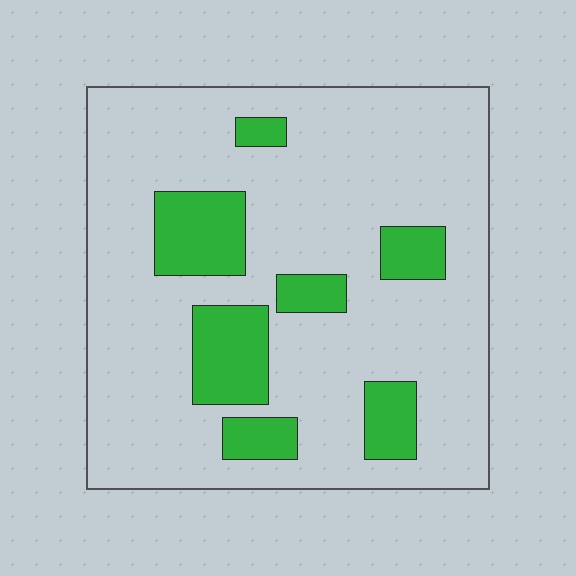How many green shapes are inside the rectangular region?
7.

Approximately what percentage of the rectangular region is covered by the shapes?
Approximately 20%.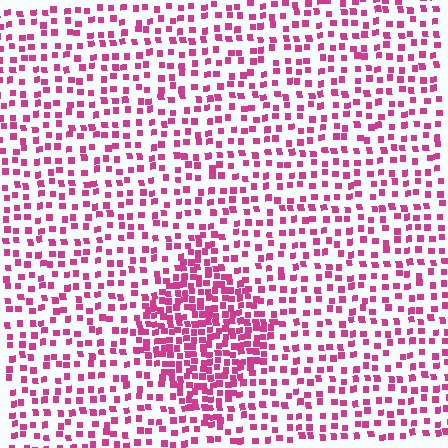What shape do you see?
I see a diamond.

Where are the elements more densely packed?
The elements are more densely packed inside the diamond boundary.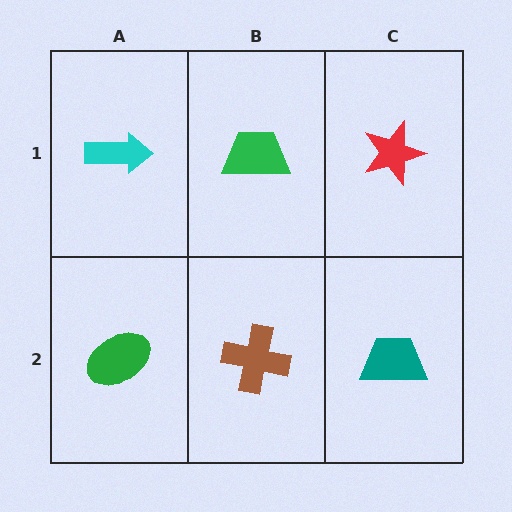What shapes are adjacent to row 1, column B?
A brown cross (row 2, column B), a cyan arrow (row 1, column A), a red star (row 1, column C).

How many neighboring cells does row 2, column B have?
3.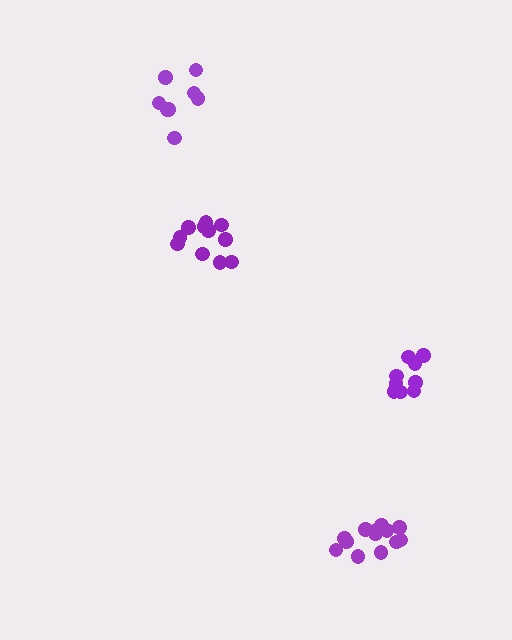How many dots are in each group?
Group 1: 11 dots, Group 2: 9 dots, Group 3: 8 dots, Group 4: 13 dots (41 total).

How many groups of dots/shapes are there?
There are 4 groups.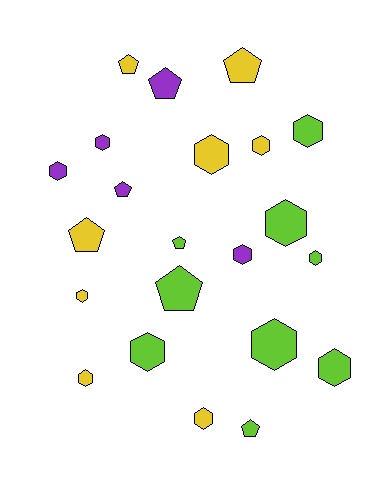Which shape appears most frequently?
Hexagon, with 14 objects.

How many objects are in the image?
There are 22 objects.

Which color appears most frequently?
Lime, with 9 objects.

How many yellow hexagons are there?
There are 5 yellow hexagons.